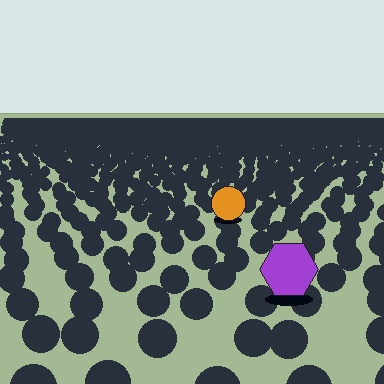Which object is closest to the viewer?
The purple hexagon is closest. The texture marks near it are larger and more spread out.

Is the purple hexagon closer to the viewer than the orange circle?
Yes. The purple hexagon is closer — you can tell from the texture gradient: the ground texture is coarser near it.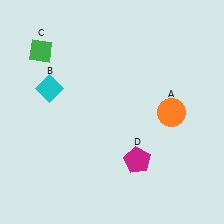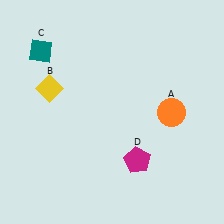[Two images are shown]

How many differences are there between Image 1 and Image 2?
There are 2 differences between the two images.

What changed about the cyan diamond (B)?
In Image 1, B is cyan. In Image 2, it changed to yellow.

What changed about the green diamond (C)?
In Image 1, C is green. In Image 2, it changed to teal.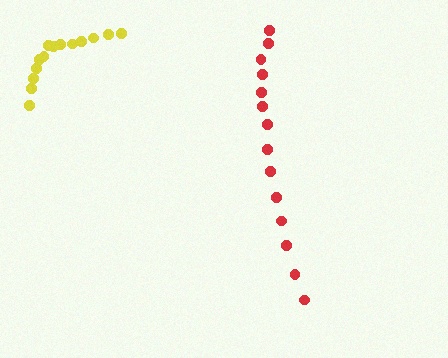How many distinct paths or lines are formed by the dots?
There are 2 distinct paths.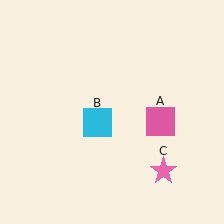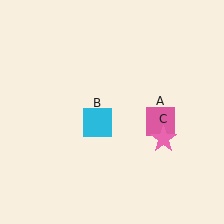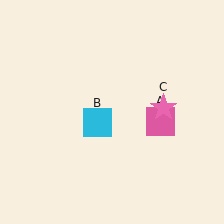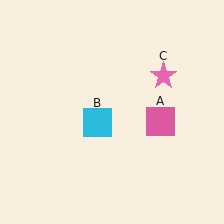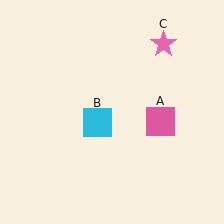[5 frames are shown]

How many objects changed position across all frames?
1 object changed position: pink star (object C).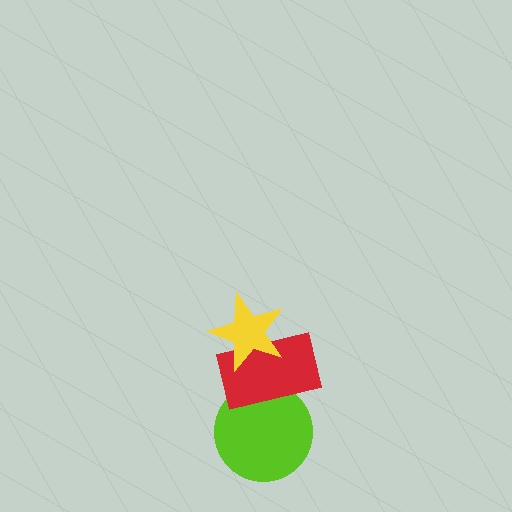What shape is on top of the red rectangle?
The yellow star is on top of the red rectangle.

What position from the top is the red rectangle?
The red rectangle is 2nd from the top.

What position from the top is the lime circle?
The lime circle is 3rd from the top.